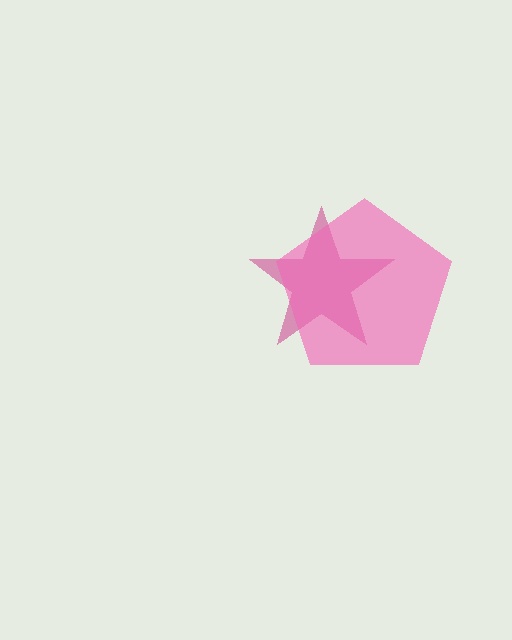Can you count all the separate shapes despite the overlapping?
Yes, there are 2 separate shapes.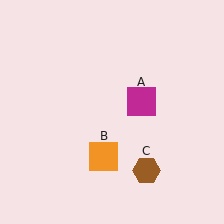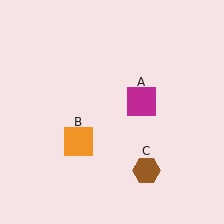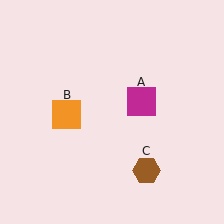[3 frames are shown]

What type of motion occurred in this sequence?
The orange square (object B) rotated clockwise around the center of the scene.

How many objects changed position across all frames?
1 object changed position: orange square (object B).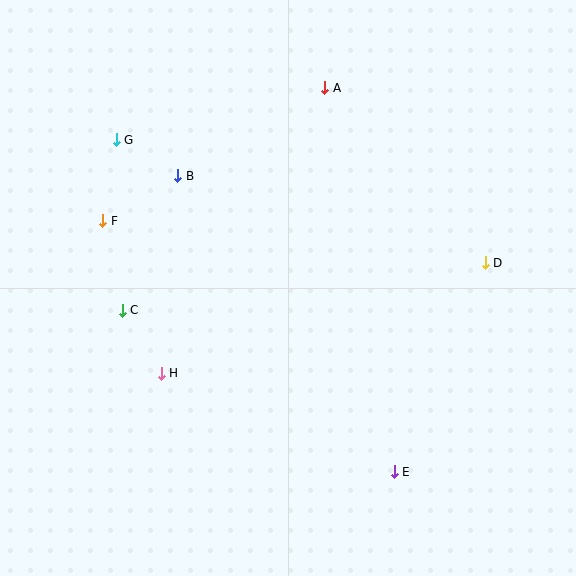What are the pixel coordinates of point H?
Point H is at (161, 373).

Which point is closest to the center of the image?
Point H at (161, 373) is closest to the center.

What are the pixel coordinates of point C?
Point C is at (122, 310).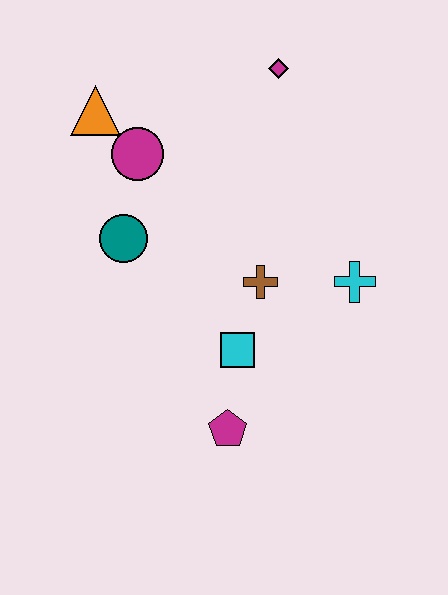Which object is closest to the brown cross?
The cyan square is closest to the brown cross.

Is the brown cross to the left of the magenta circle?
No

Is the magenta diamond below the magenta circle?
No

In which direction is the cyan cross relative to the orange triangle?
The cyan cross is to the right of the orange triangle.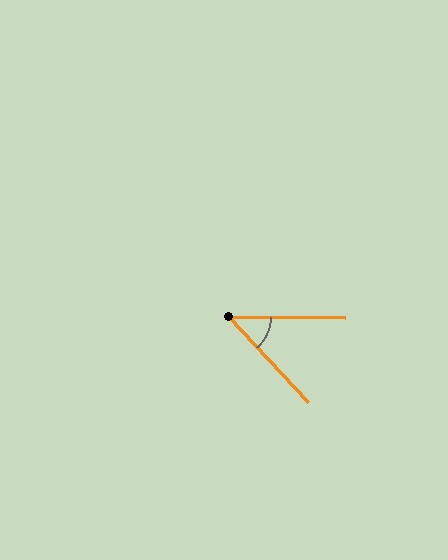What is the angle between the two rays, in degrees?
Approximately 47 degrees.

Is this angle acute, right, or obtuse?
It is acute.